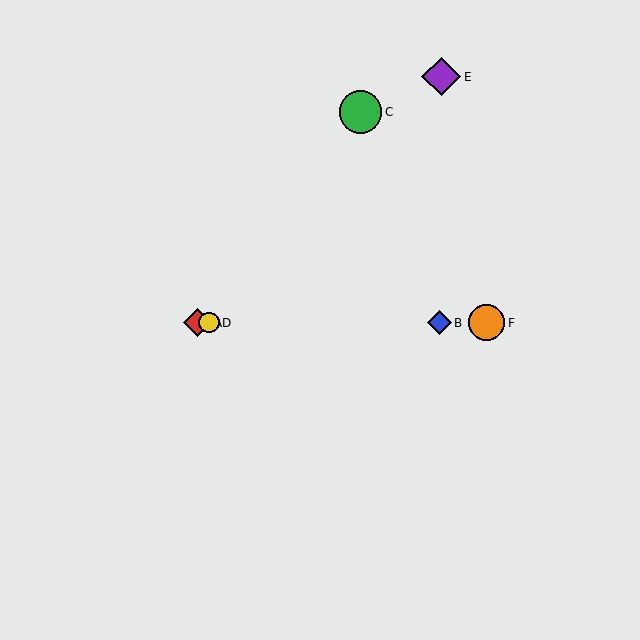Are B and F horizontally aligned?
Yes, both are at y≈323.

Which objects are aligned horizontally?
Objects A, B, D, F are aligned horizontally.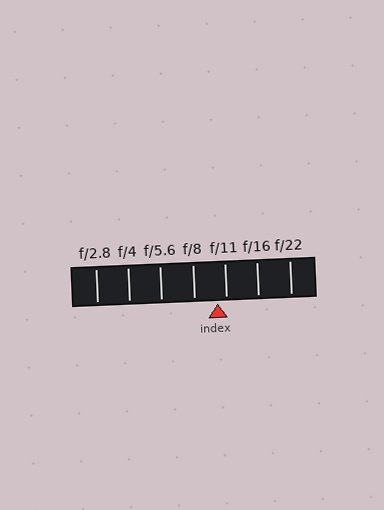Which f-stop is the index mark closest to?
The index mark is closest to f/11.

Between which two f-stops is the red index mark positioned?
The index mark is between f/8 and f/11.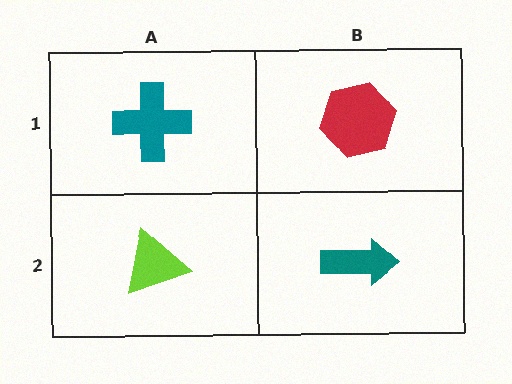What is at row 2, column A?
A lime triangle.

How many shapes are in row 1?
2 shapes.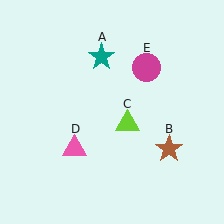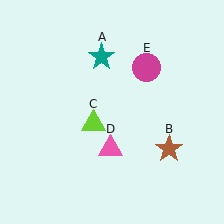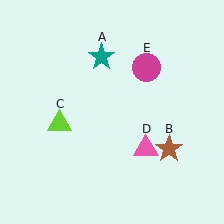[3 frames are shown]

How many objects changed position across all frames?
2 objects changed position: lime triangle (object C), pink triangle (object D).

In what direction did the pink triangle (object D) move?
The pink triangle (object D) moved right.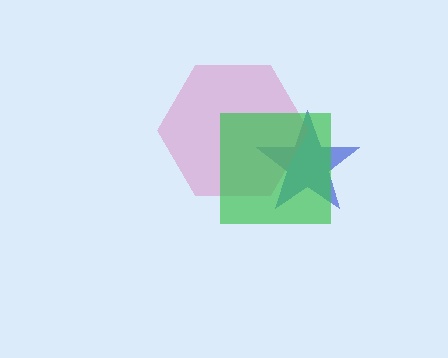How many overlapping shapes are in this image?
There are 3 overlapping shapes in the image.